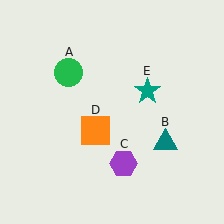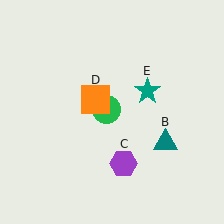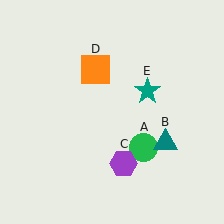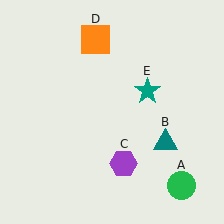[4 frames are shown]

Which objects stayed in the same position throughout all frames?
Teal triangle (object B) and purple hexagon (object C) and teal star (object E) remained stationary.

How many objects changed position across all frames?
2 objects changed position: green circle (object A), orange square (object D).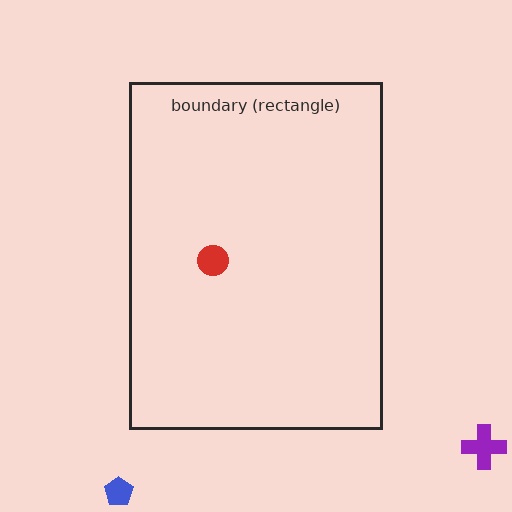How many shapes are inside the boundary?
1 inside, 2 outside.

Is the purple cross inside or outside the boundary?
Outside.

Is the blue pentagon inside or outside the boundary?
Outside.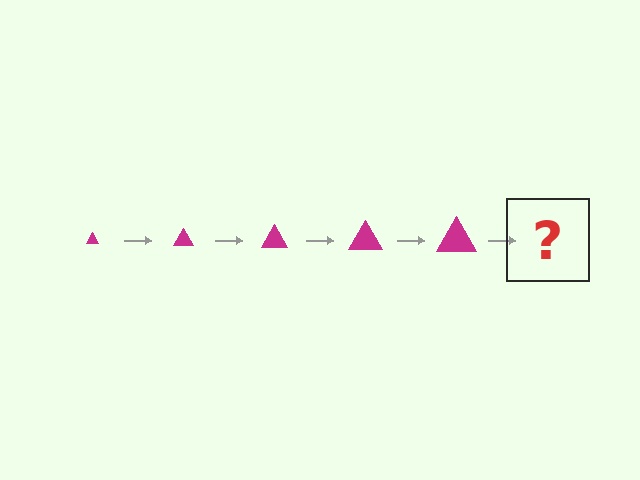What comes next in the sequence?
The next element should be a magenta triangle, larger than the previous one.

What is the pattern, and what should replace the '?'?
The pattern is that the triangle gets progressively larger each step. The '?' should be a magenta triangle, larger than the previous one.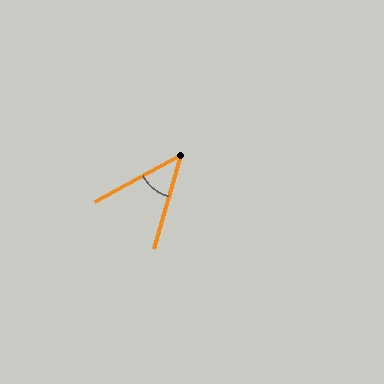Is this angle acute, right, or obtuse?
It is acute.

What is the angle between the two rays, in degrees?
Approximately 46 degrees.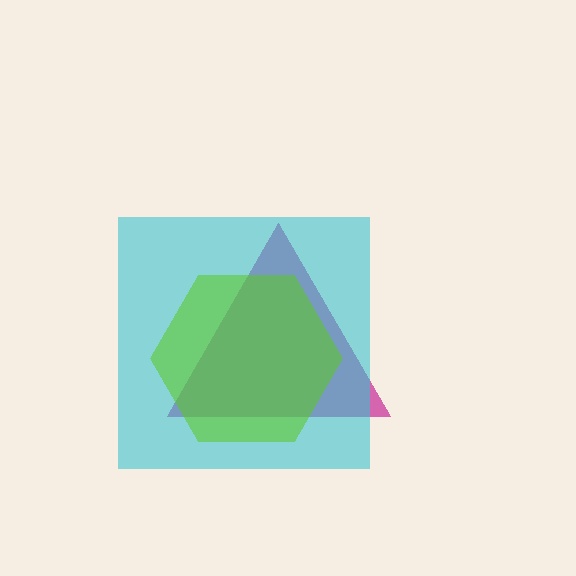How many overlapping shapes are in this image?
There are 3 overlapping shapes in the image.